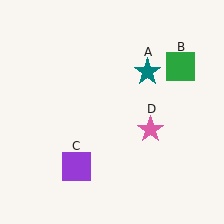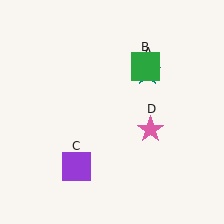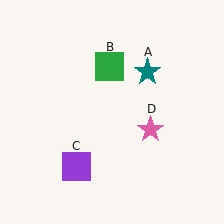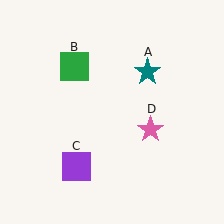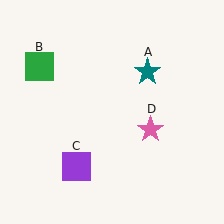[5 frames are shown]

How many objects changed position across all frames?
1 object changed position: green square (object B).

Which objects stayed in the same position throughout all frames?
Teal star (object A) and purple square (object C) and pink star (object D) remained stationary.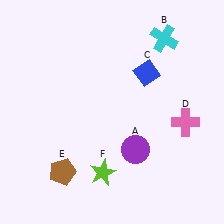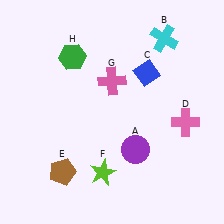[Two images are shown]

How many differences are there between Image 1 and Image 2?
There are 2 differences between the two images.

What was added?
A pink cross (G), a green hexagon (H) were added in Image 2.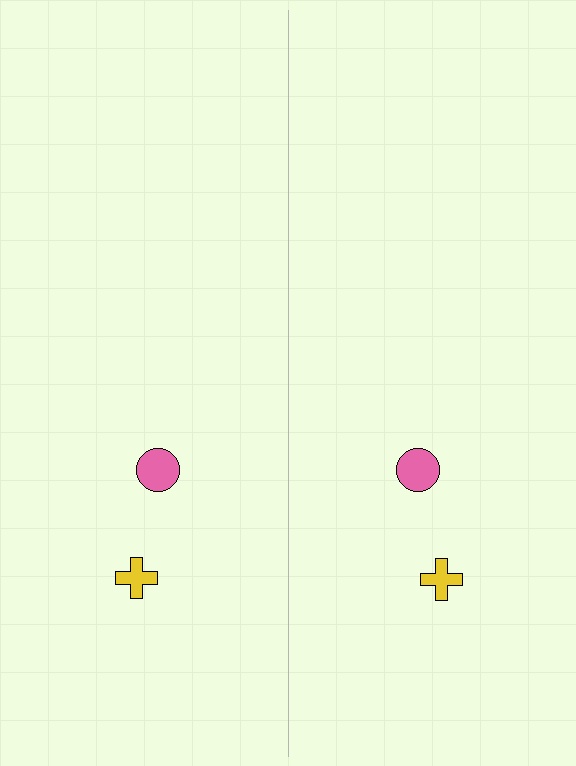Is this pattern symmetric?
Yes, this pattern has bilateral (reflection) symmetry.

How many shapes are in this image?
There are 4 shapes in this image.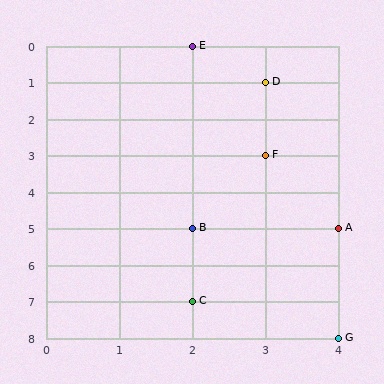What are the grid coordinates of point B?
Point B is at grid coordinates (2, 5).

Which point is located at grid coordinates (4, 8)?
Point G is at (4, 8).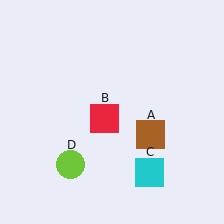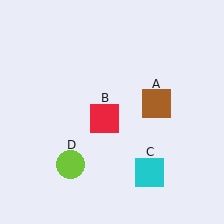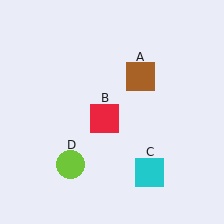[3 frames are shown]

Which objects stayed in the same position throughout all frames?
Red square (object B) and cyan square (object C) and lime circle (object D) remained stationary.